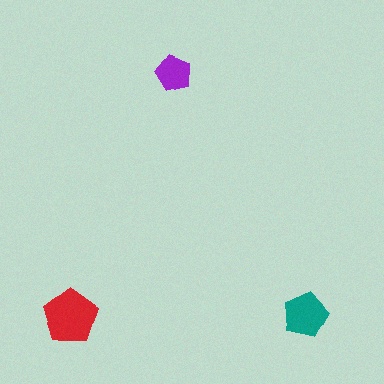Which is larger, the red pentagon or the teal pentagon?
The red one.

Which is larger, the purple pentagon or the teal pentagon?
The teal one.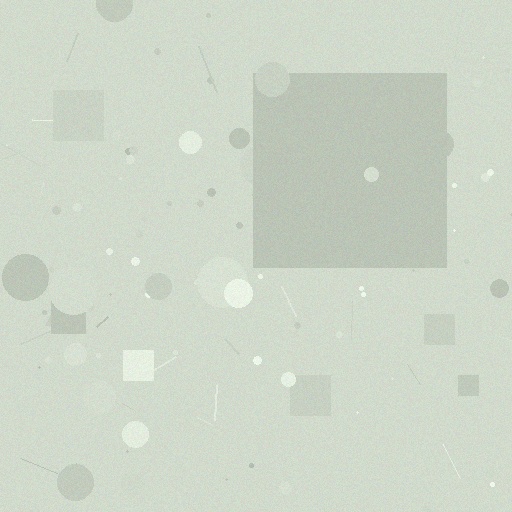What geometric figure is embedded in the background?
A square is embedded in the background.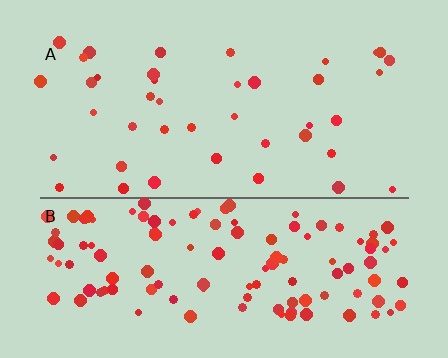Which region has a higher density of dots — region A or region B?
B (the bottom).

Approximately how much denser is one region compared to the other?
Approximately 3.0× — region B over region A.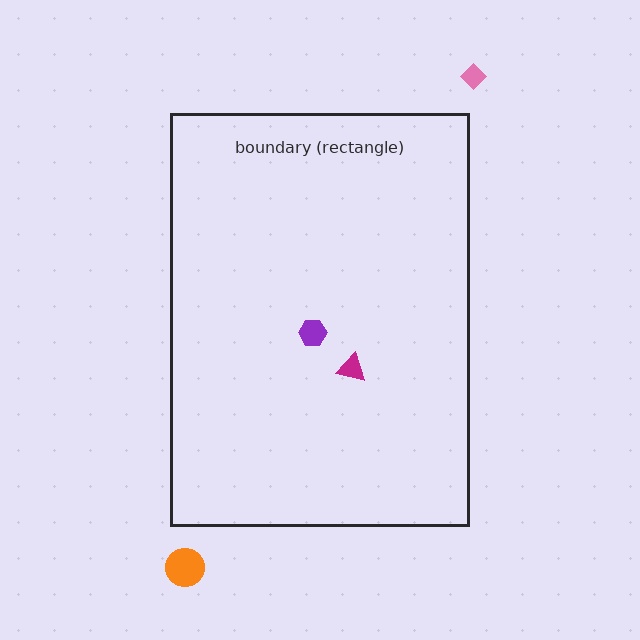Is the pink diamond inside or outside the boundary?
Outside.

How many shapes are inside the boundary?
2 inside, 2 outside.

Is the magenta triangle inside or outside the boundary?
Inside.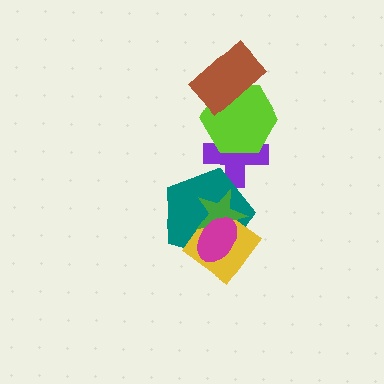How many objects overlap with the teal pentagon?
4 objects overlap with the teal pentagon.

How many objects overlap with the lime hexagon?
2 objects overlap with the lime hexagon.